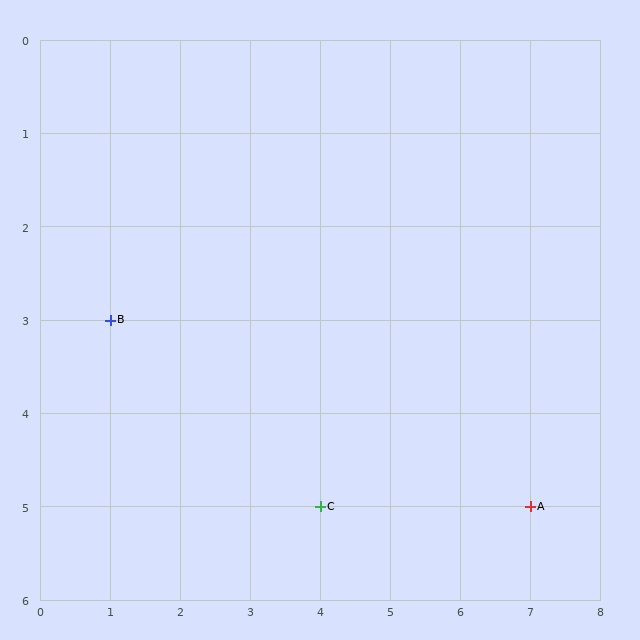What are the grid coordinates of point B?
Point B is at grid coordinates (1, 3).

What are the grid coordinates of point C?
Point C is at grid coordinates (4, 5).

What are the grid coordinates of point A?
Point A is at grid coordinates (7, 5).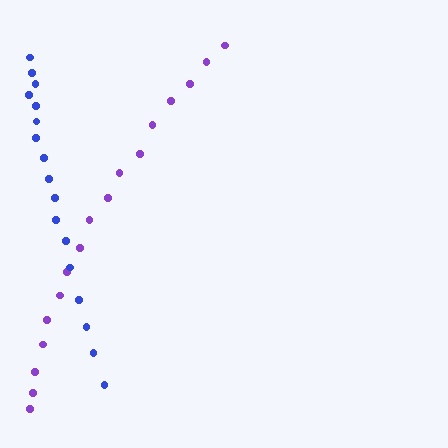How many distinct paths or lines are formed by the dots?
There are 2 distinct paths.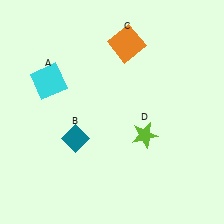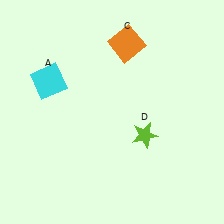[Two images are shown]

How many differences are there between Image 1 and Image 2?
There is 1 difference between the two images.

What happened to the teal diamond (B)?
The teal diamond (B) was removed in Image 2. It was in the bottom-left area of Image 1.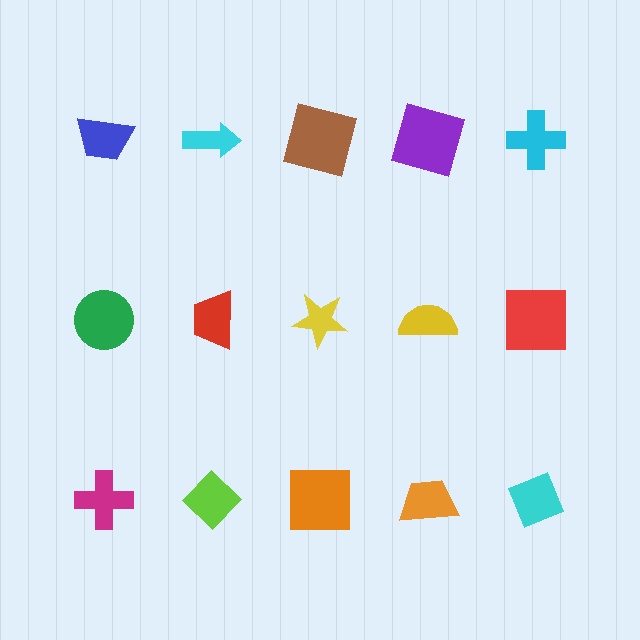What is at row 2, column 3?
A yellow star.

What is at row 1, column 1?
A blue trapezoid.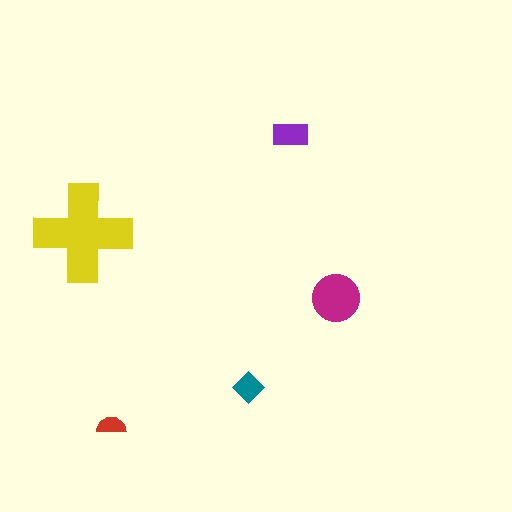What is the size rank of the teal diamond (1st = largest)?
4th.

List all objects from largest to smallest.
The yellow cross, the magenta circle, the purple rectangle, the teal diamond, the red semicircle.